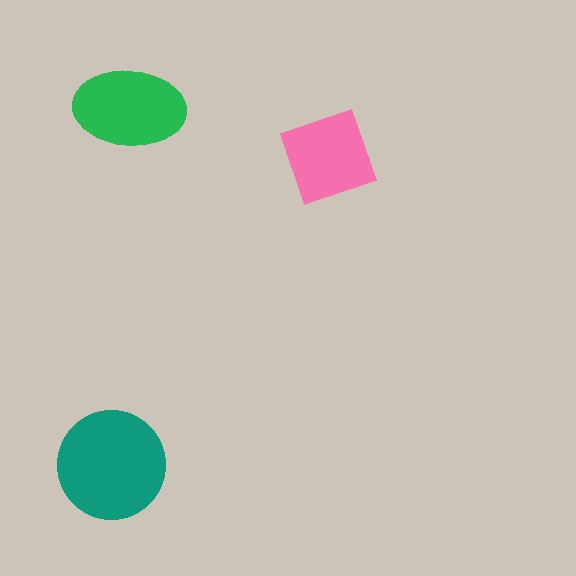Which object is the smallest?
The pink square.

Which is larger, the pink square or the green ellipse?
The green ellipse.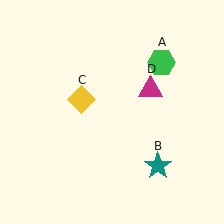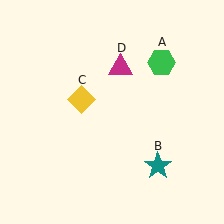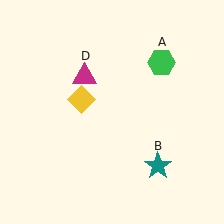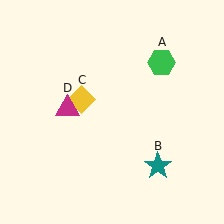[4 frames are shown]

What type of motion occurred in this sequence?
The magenta triangle (object D) rotated counterclockwise around the center of the scene.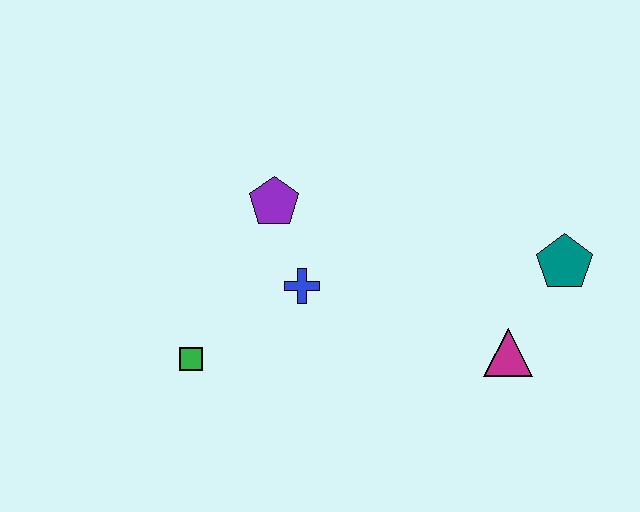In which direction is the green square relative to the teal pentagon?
The green square is to the left of the teal pentagon.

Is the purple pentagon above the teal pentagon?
Yes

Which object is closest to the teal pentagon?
The magenta triangle is closest to the teal pentagon.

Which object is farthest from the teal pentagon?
The green square is farthest from the teal pentagon.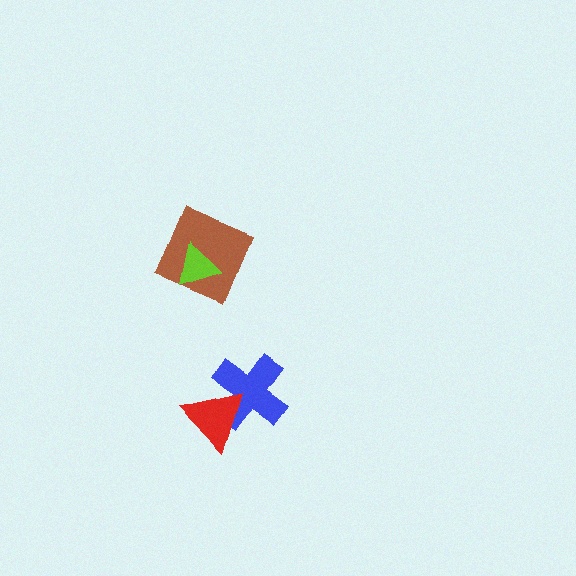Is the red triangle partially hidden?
No, no other shape covers it.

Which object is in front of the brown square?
The lime triangle is in front of the brown square.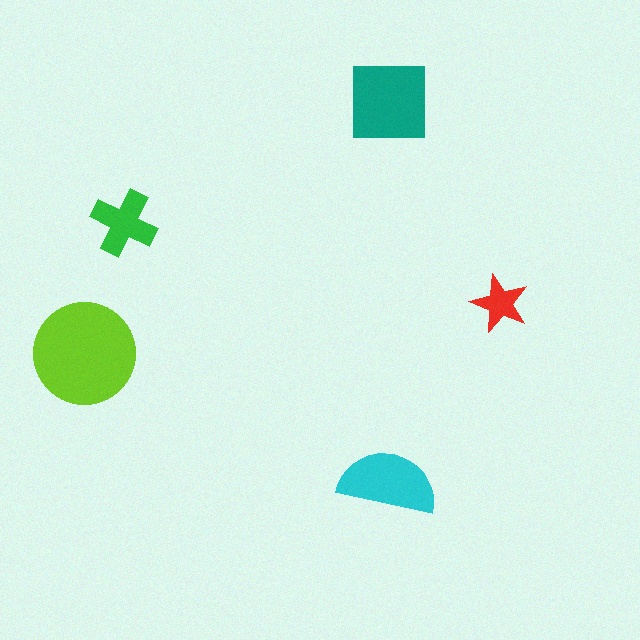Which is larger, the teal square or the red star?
The teal square.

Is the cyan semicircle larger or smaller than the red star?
Larger.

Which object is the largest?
The lime circle.